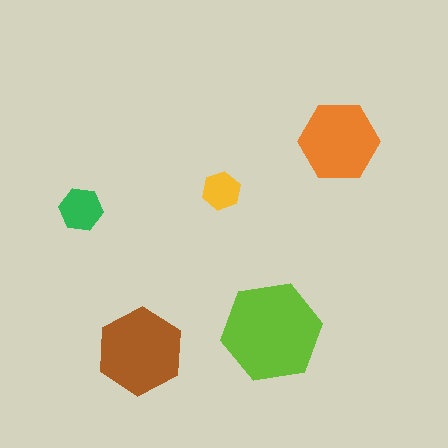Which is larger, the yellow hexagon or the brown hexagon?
The brown one.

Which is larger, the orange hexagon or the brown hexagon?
The brown one.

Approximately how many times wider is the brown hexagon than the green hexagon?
About 2 times wider.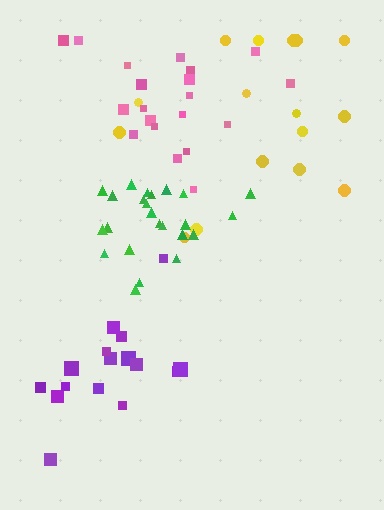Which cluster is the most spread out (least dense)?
Yellow.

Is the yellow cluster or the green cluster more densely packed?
Green.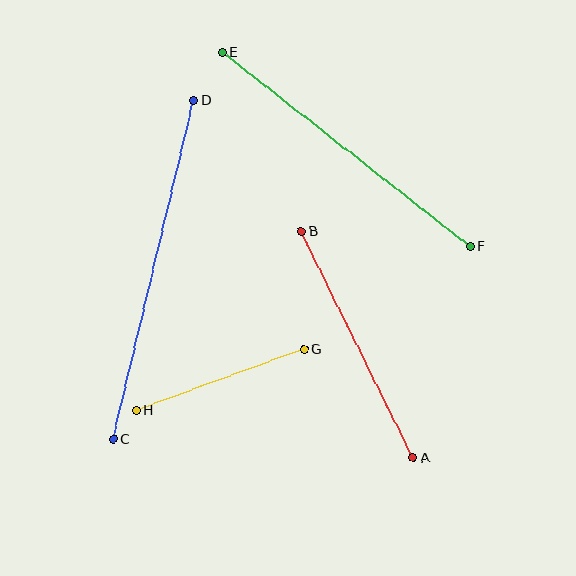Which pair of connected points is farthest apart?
Points C and D are farthest apart.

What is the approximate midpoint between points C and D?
The midpoint is at approximately (153, 270) pixels.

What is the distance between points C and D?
The distance is approximately 348 pixels.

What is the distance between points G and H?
The distance is approximately 178 pixels.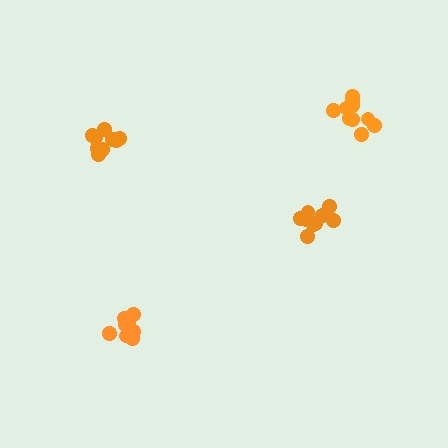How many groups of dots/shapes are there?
There are 4 groups.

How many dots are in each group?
Group 1: 9 dots, Group 2: 10 dots, Group 3: 9 dots, Group 4: 11 dots (39 total).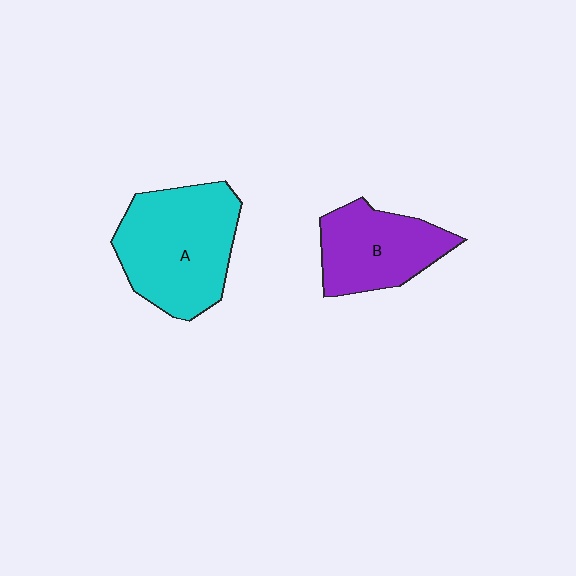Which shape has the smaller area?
Shape B (purple).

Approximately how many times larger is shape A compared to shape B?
Approximately 1.4 times.